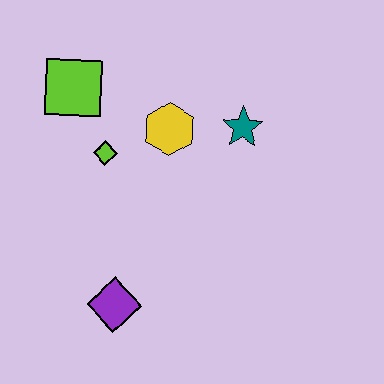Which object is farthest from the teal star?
The purple diamond is farthest from the teal star.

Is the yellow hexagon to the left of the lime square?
No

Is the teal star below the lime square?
Yes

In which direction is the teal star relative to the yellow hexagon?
The teal star is to the right of the yellow hexagon.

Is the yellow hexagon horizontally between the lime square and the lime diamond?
No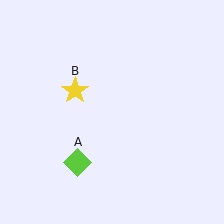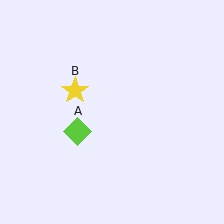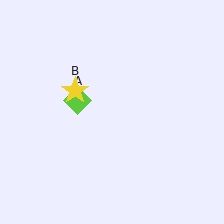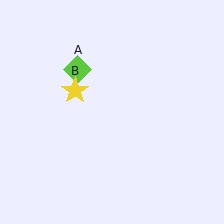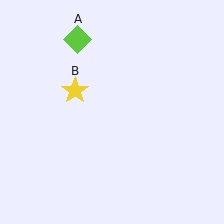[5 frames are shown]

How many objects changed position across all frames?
1 object changed position: lime diamond (object A).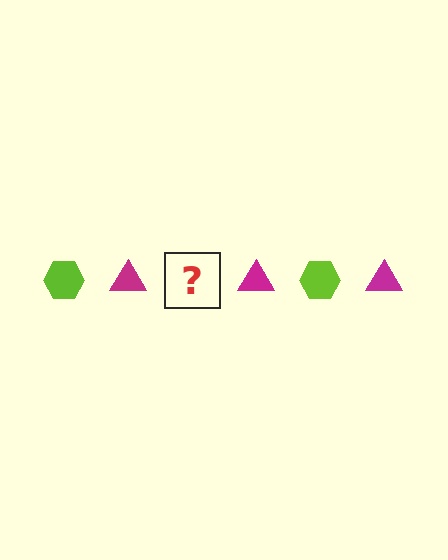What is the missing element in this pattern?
The missing element is a lime hexagon.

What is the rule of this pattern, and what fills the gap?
The rule is that the pattern alternates between lime hexagon and magenta triangle. The gap should be filled with a lime hexagon.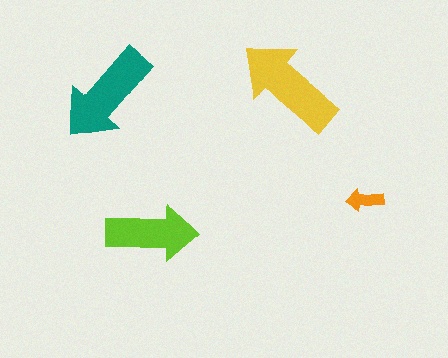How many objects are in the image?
There are 4 objects in the image.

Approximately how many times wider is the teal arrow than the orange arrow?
About 2.5 times wider.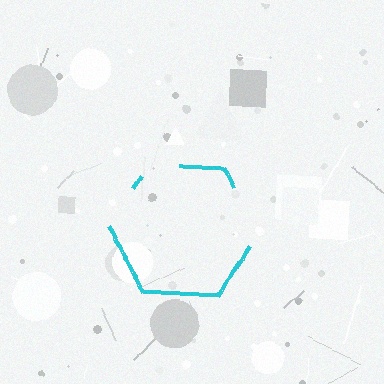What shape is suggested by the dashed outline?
The dashed outline suggests a hexagon.